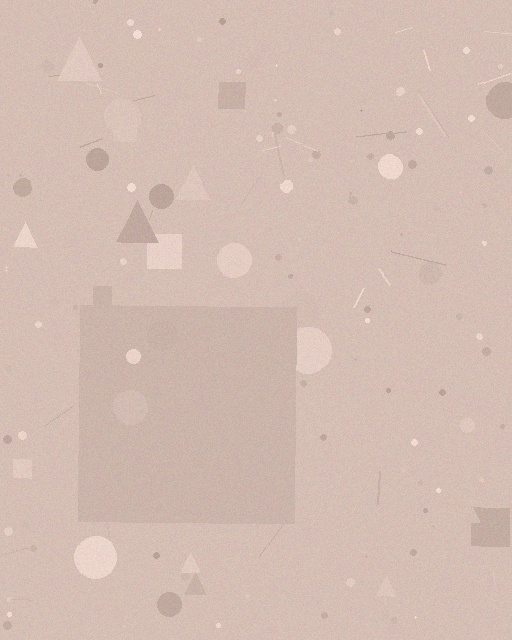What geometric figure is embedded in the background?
A square is embedded in the background.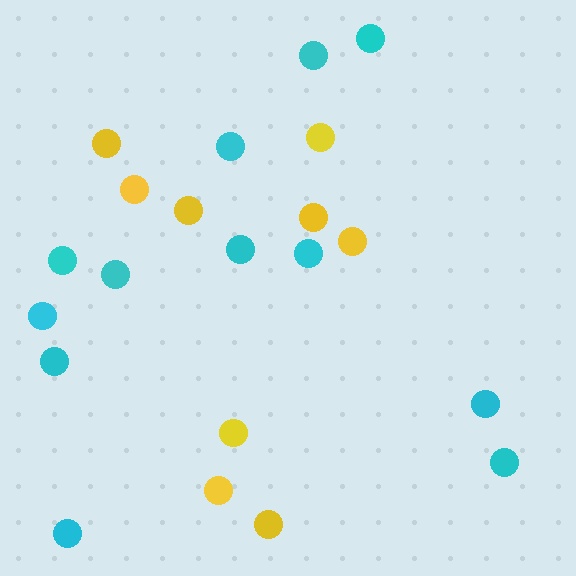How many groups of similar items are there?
There are 2 groups: one group of yellow circles (9) and one group of cyan circles (12).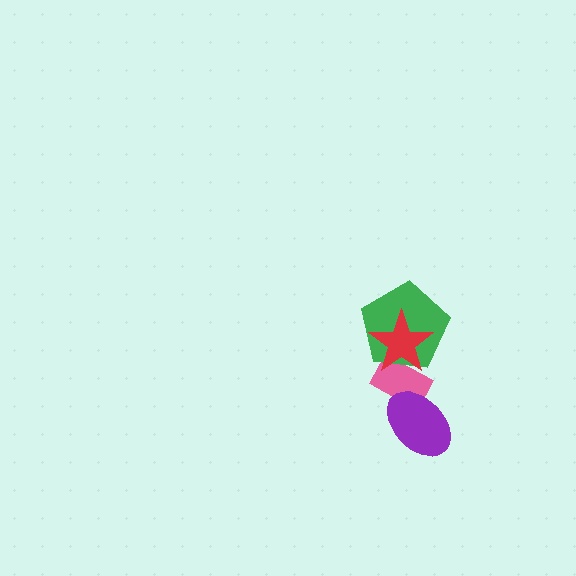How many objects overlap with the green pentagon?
2 objects overlap with the green pentagon.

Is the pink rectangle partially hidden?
Yes, it is partially covered by another shape.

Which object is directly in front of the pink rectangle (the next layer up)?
The green pentagon is directly in front of the pink rectangle.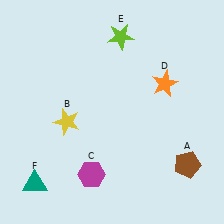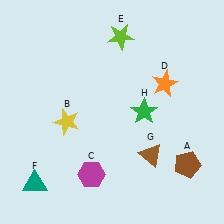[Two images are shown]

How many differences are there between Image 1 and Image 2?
There are 2 differences between the two images.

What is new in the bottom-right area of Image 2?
A brown triangle (G) was added in the bottom-right area of Image 2.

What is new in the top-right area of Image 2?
A green star (H) was added in the top-right area of Image 2.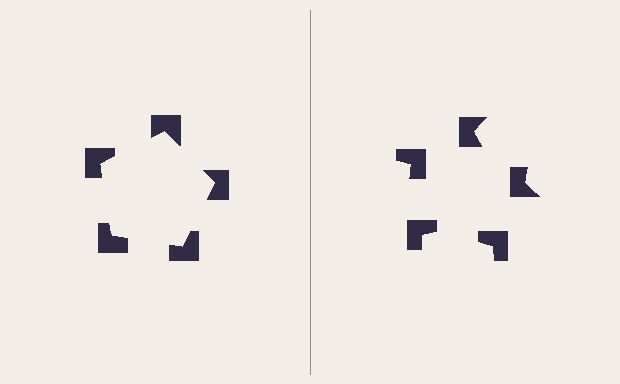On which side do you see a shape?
An illusory pentagon appears on the left side. On the right side the wedge cuts are rotated, so no coherent shape forms.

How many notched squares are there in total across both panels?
10 — 5 on each side.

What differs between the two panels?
The notched squares are positioned identically on both sides; only the wedge orientations differ. On the left they align to a pentagon; on the right they are misaligned.